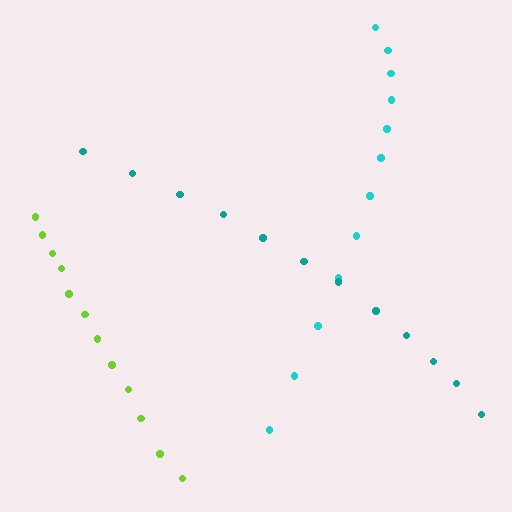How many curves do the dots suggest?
There are 3 distinct paths.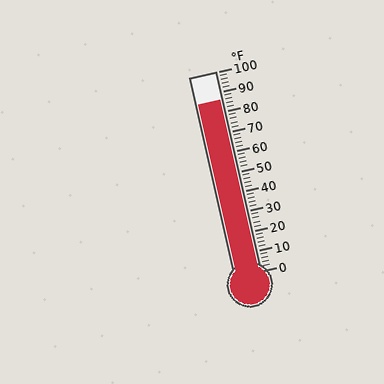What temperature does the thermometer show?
The thermometer shows approximately 86°F.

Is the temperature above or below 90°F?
The temperature is below 90°F.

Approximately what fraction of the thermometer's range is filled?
The thermometer is filled to approximately 85% of its range.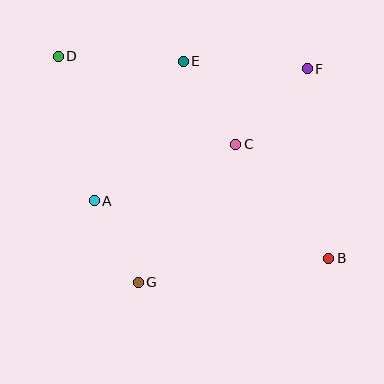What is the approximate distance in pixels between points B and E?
The distance between B and E is approximately 245 pixels.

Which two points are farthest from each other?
Points B and D are farthest from each other.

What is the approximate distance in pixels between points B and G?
The distance between B and G is approximately 192 pixels.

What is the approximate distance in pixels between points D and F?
The distance between D and F is approximately 249 pixels.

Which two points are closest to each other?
Points A and G are closest to each other.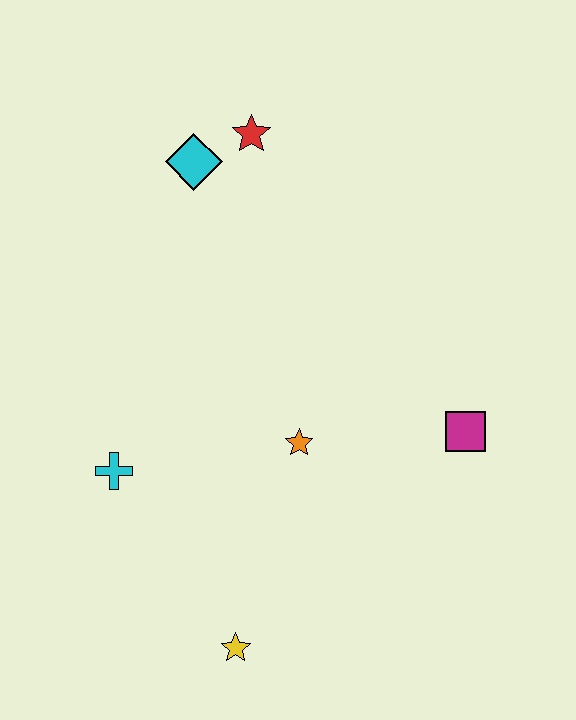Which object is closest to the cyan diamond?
The red star is closest to the cyan diamond.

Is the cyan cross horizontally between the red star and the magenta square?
No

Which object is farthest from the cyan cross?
The red star is farthest from the cyan cross.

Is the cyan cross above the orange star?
No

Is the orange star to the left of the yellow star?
No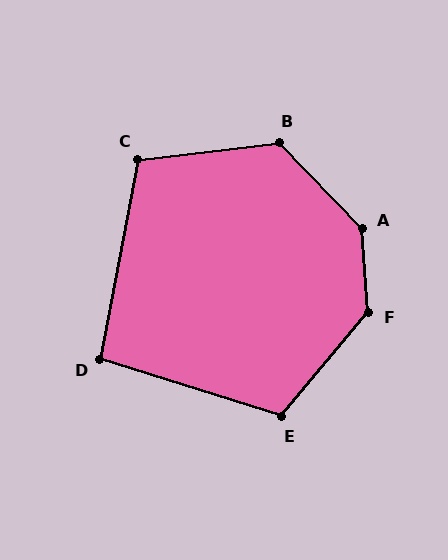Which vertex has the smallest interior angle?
D, at approximately 96 degrees.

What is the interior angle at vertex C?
Approximately 108 degrees (obtuse).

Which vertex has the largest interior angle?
A, at approximately 140 degrees.